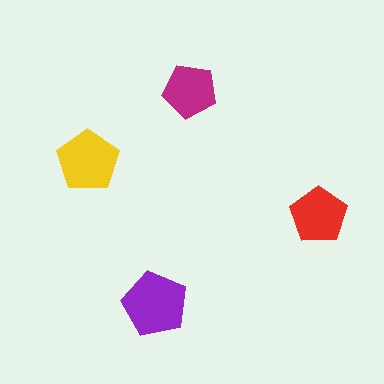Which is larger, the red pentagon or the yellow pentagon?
The yellow one.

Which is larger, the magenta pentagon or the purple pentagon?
The purple one.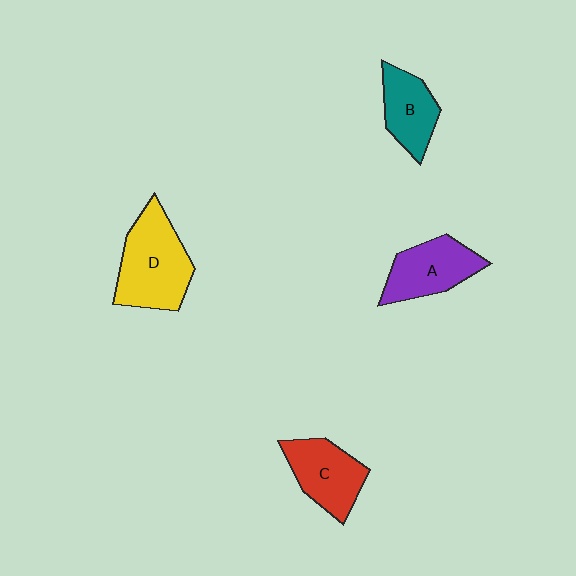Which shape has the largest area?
Shape D (yellow).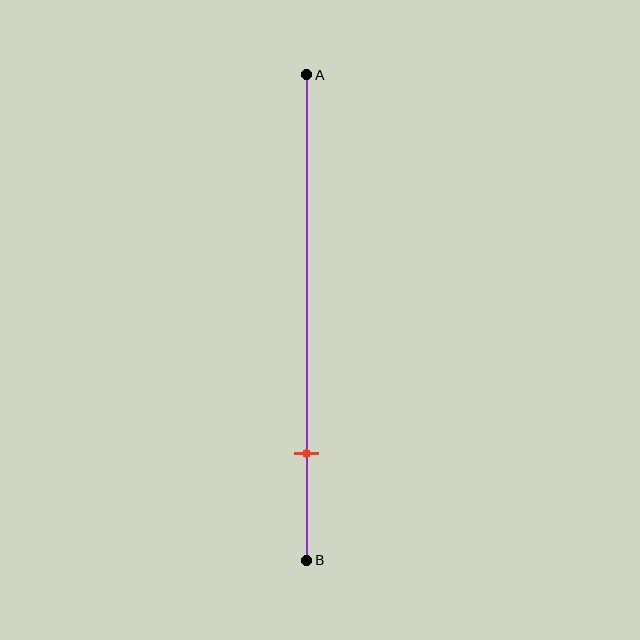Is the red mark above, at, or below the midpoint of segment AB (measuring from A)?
The red mark is below the midpoint of segment AB.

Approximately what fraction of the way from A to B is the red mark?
The red mark is approximately 80% of the way from A to B.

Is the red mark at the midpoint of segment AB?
No, the mark is at about 80% from A, not at the 50% midpoint.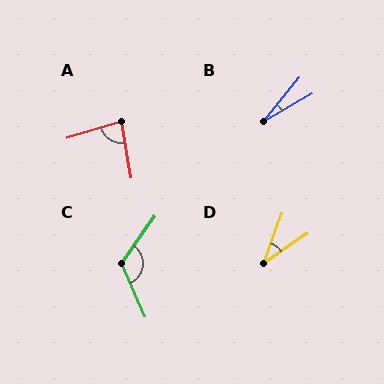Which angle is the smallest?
B, at approximately 21 degrees.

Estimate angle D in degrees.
Approximately 36 degrees.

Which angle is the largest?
C, at approximately 120 degrees.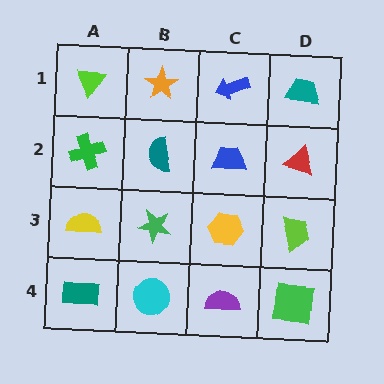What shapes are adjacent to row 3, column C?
A blue trapezoid (row 2, column C), a purple semicircle (row 4, column C), a green star (row 3, column B), a lime trapezoid (row 3, column D).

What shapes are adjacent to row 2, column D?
A teal trapezoid (row 1, column D), a lime trapezoid (row 3, column D), a blue trapezoid (row 2, column C).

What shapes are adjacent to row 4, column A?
A yellow semicircle (row 3, column A), a cyan circle (row 4, column B).